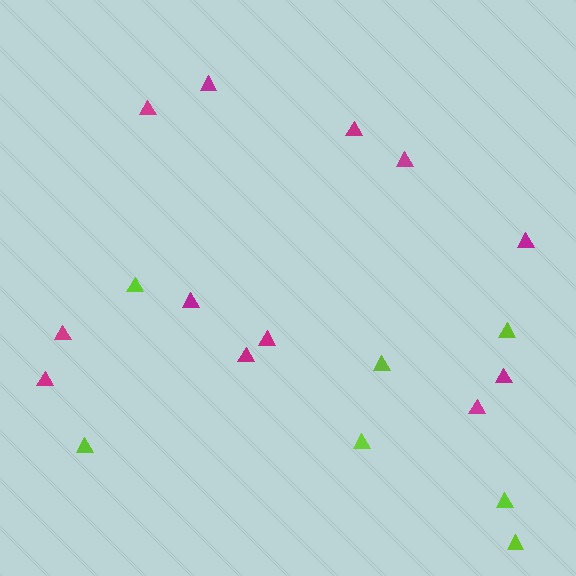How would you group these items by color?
There are 2 groups: one group of lime triangles (7) and one group of magenta triangles (12).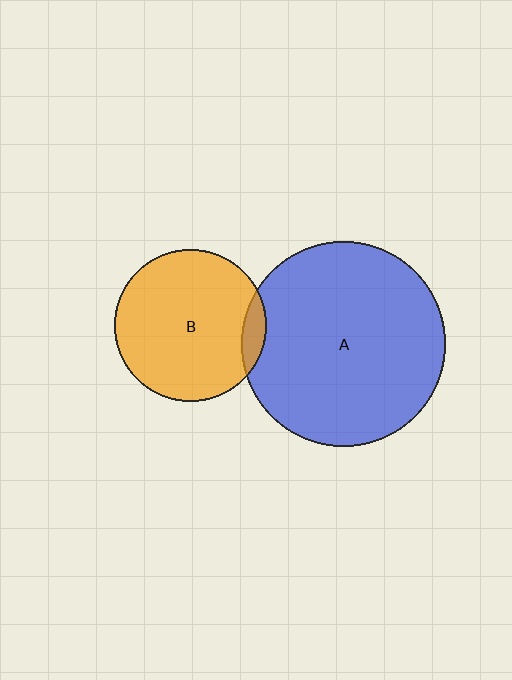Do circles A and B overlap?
Yes.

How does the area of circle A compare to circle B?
Approximately 1.8 times.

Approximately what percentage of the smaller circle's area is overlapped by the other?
Approximately 10%.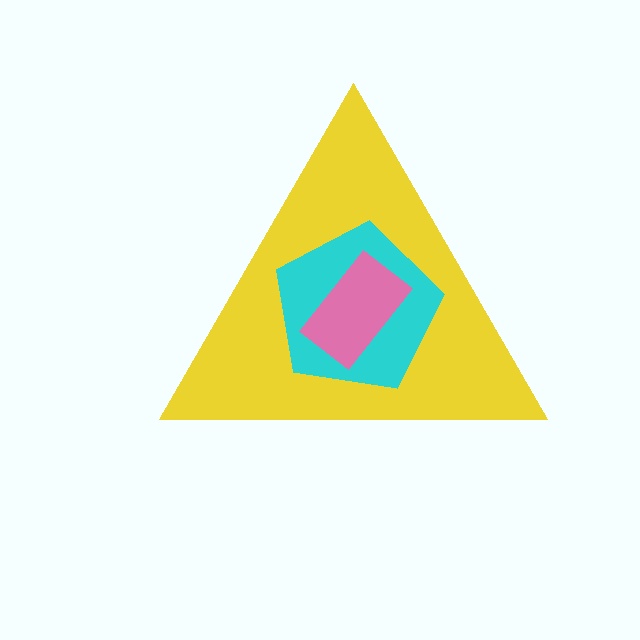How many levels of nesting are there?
3.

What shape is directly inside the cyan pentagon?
The pink rectangle.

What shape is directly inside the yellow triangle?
The cyan pentagon.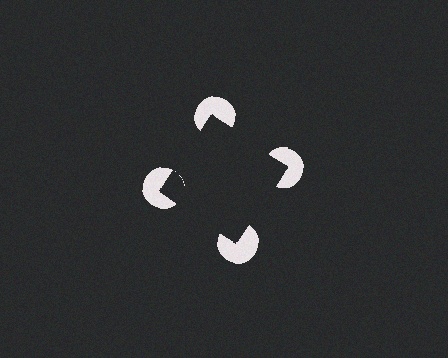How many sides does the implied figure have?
4 sides.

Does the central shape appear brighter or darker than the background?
It typically appears slightly darker than the background, even though no actual brightness change is drawn.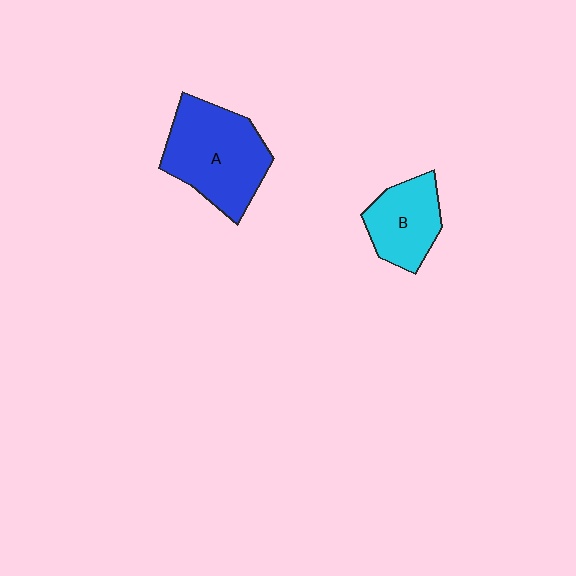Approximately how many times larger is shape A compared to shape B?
Approximately 1.6 times.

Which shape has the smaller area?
Shape B (cyan).